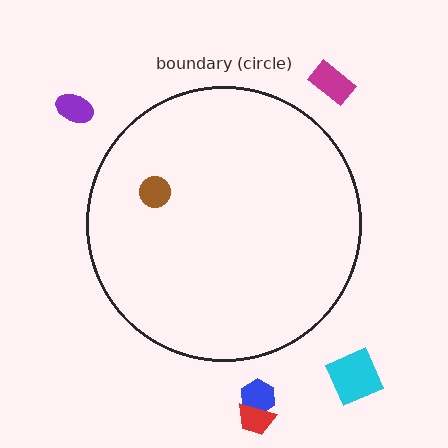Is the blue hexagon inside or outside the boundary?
Outside.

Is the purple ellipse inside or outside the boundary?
Outside.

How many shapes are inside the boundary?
1 inside, 5 outside.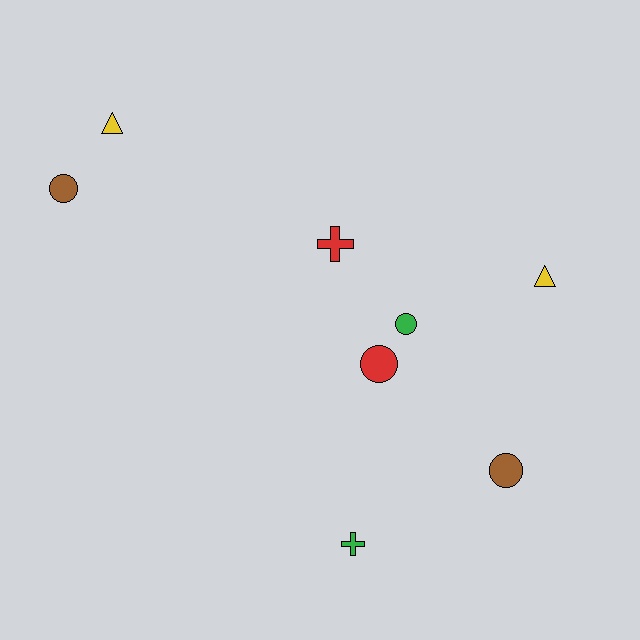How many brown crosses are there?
There are no brown crosses.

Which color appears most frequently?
Brown, with 2 objects.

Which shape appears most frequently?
Circle, with 4 objects.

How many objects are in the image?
There are 8 objects.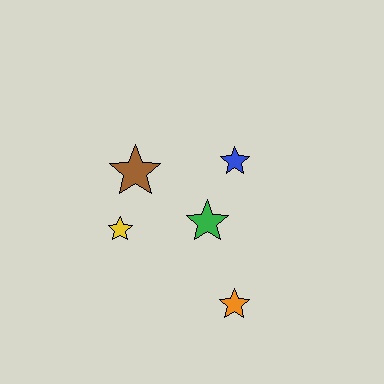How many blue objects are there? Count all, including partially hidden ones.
There is 1 blue object.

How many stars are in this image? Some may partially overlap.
There are 5 stars.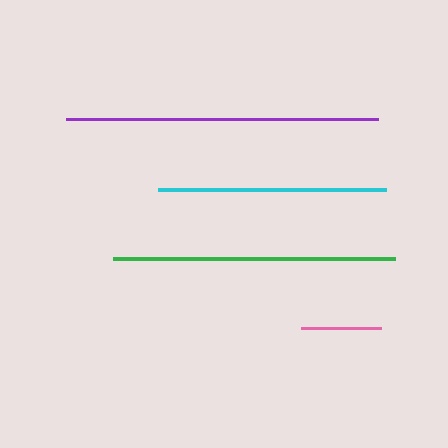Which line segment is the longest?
The purple line is the longest at approximately 312 pixels.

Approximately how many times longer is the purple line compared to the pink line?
The purple line is approximately 3.9 times the length of the pink line.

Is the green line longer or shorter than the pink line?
The green line is longer than the pink line.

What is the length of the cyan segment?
The cyan segment is approximately 228 pixels long.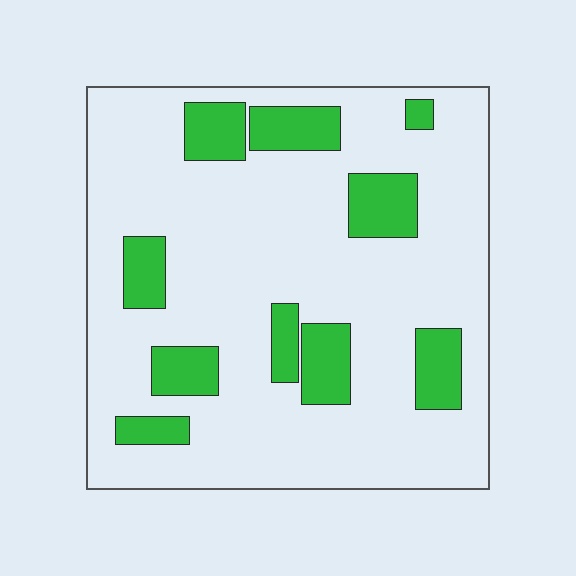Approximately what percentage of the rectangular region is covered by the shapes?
Approximately 20%.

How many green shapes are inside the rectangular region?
10.